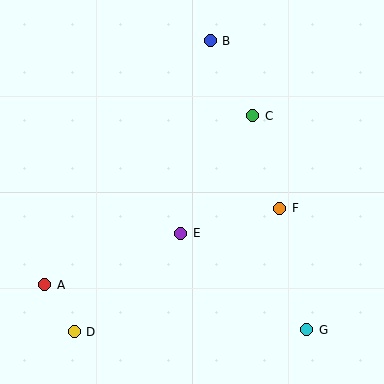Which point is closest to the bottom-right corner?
Point G is closest to the bottom-right corner.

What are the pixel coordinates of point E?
Point E is at (181, 233).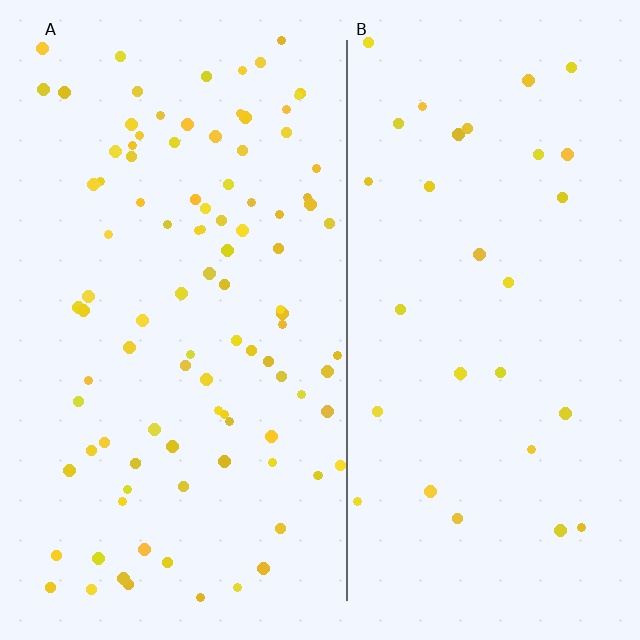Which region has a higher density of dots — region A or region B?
A (the left).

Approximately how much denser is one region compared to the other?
Approximately 3.3× — region A over region B.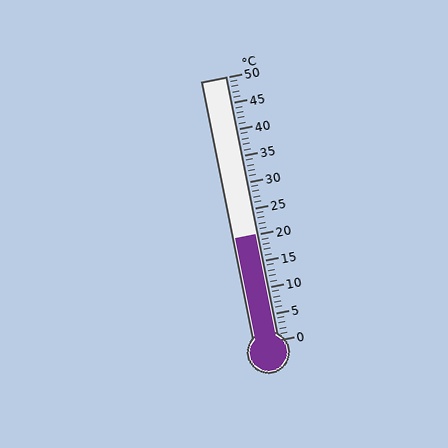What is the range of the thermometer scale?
The thermometer scale ranges from 0°C to 50°C.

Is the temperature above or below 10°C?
The temperature is above 10°C.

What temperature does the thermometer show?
The thermometer shows approximately 20°C.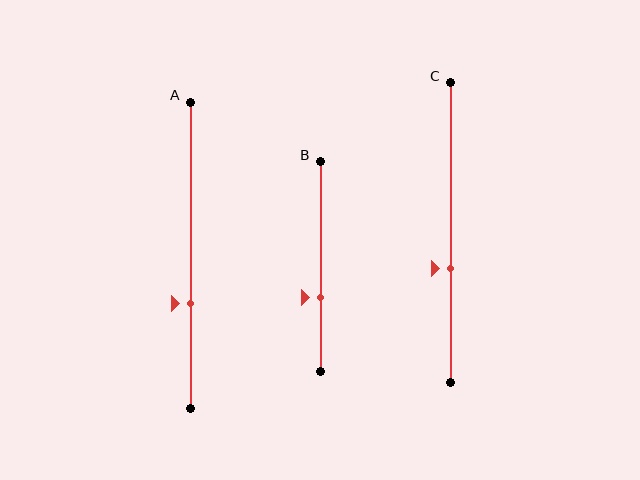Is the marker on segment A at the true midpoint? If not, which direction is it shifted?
No, the marker on segment A is shifted downward by about 16% of the segment length.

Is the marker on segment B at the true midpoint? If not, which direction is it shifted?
No, the marker on segment B is shifted downward by about 15% of the segment length.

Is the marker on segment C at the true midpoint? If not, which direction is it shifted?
No, the marker on segment C is shifted downward by about 12% of the segment length.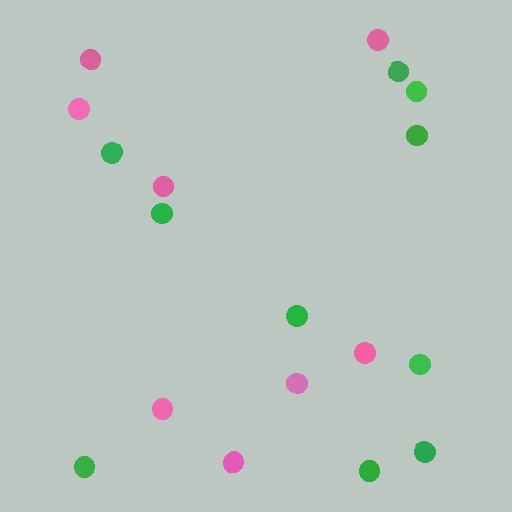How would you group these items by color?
There are 2 groups: one group of green circles (10) and one group of pink circles (8).